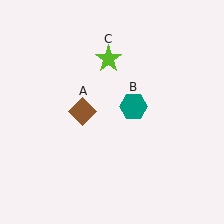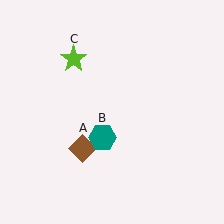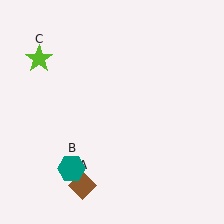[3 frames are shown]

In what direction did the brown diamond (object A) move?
The brown diamond (object A) moved down.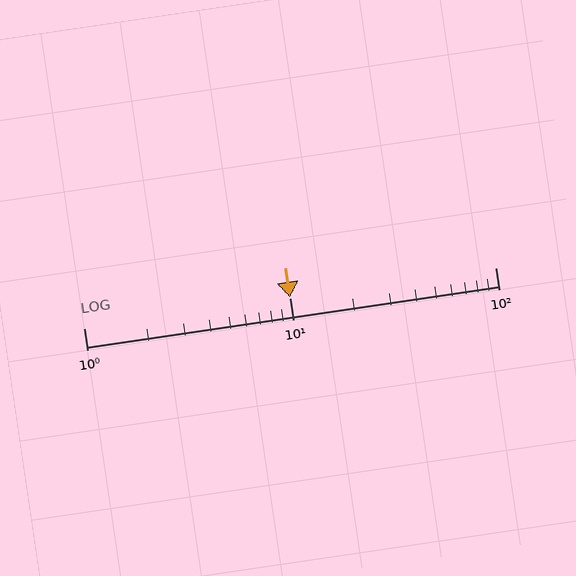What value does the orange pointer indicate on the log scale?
The pointer indicates approximately 10.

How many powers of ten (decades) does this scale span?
The scale spans 2 decades, from 1 to 100.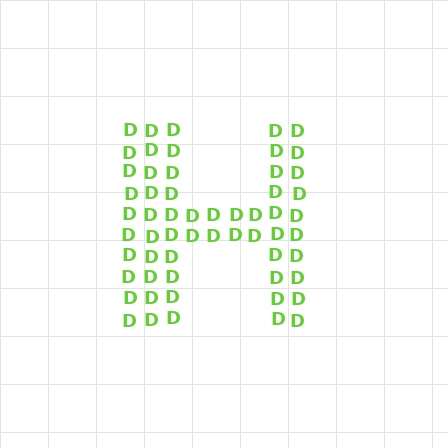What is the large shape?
The large shape is the letter H.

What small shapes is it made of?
It is made of small letter D's.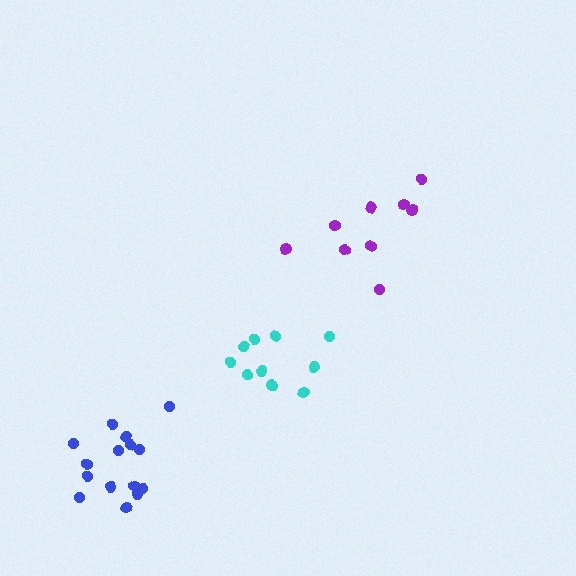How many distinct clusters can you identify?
There are 3 distinct clusters.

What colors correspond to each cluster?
The clusters are colored: cyan, purple, blue.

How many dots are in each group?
Group 1: 10 dots, Group 2: 9 dots, Group 3: 15 dots (34 total).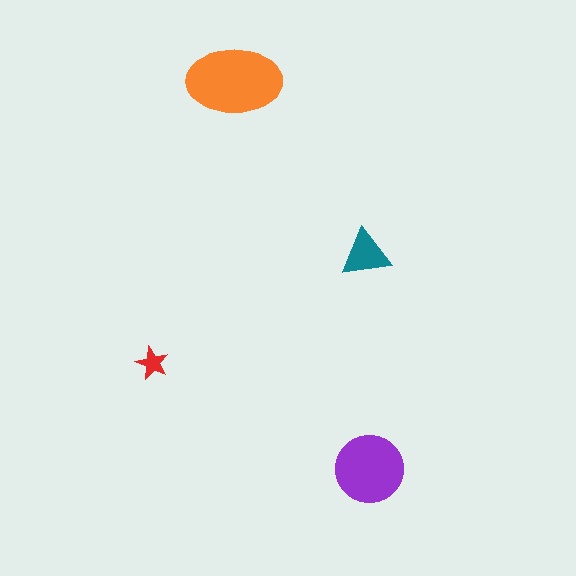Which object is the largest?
The orange ellipse.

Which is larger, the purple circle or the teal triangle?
The purple circle.